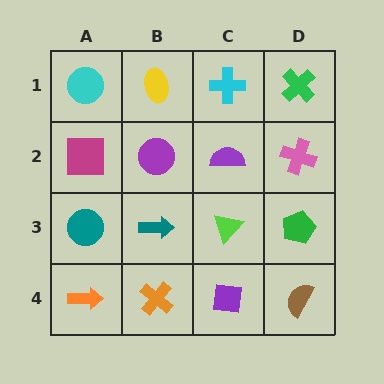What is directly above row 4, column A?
A teal circle.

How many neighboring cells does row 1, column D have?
2.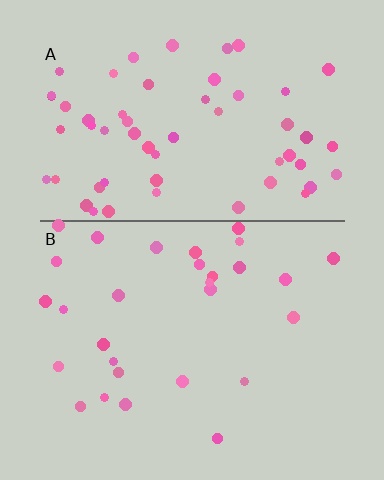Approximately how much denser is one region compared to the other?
Approximately 2.0× — region A over region B.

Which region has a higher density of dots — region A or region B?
A (the top).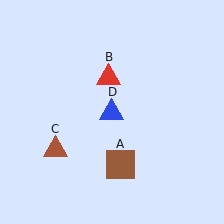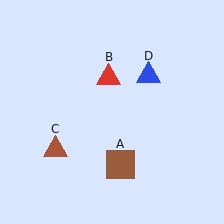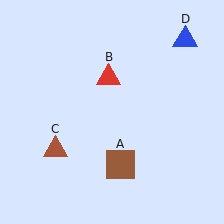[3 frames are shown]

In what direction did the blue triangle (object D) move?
The blue triangle (object D) moved up and to the right.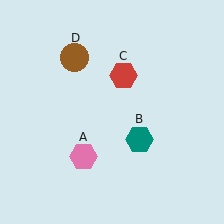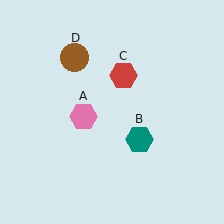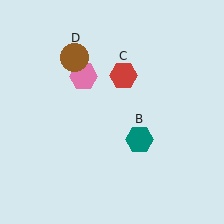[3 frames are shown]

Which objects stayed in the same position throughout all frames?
Teal hexagon (object B) and red hexagon (object C) and brown circle (object D) remained stationary.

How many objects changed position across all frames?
1 object changed position: pink hexagon (object A).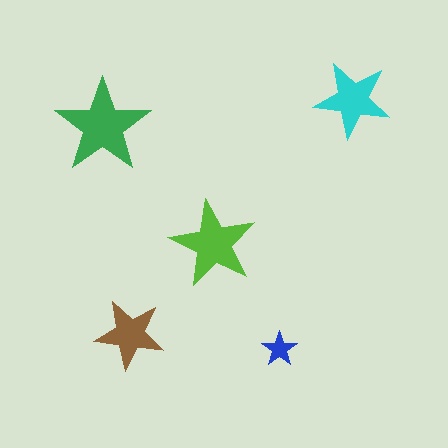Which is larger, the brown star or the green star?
The green one.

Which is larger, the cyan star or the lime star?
The lime one.